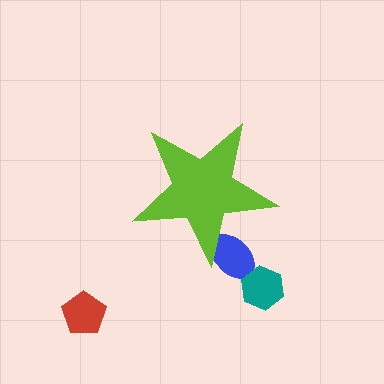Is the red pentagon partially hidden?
No, the red pentagon is fully visible.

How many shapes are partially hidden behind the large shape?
1 shape is partially hidden.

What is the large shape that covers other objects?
A lime star.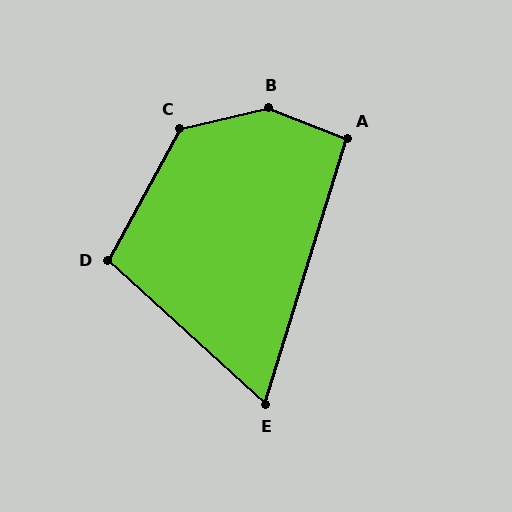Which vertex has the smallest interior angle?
E, at approximately 65 degrees.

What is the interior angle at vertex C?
Approximately 132 degrees (obtuse).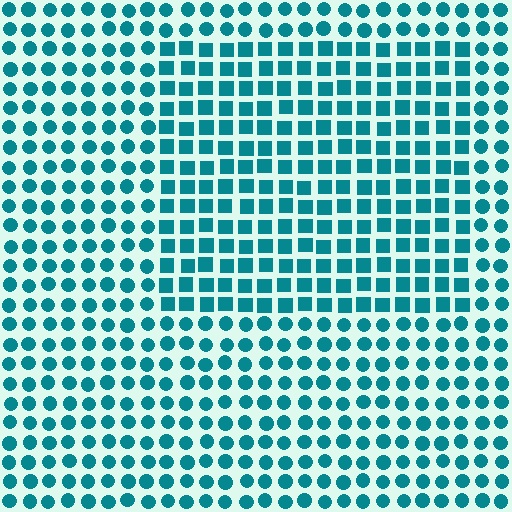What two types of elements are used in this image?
The image uses squares inside the rectangle region and circles outside it.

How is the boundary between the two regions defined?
The boundary is defined by a change in element shape: squares inside vs. circles outside. All elements share the same color and spacing.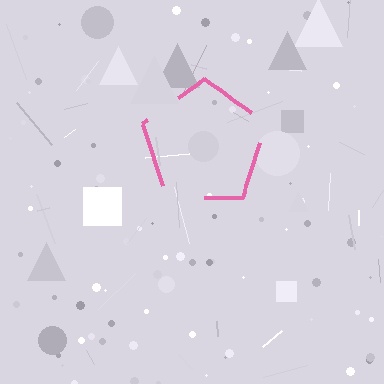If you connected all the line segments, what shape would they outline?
They would outline a pentagon.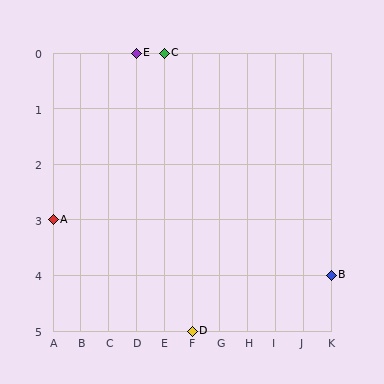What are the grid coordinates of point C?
Point C is at grid coordinates (E, 0).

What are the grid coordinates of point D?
Point D is at grid coordinates (F, 5).